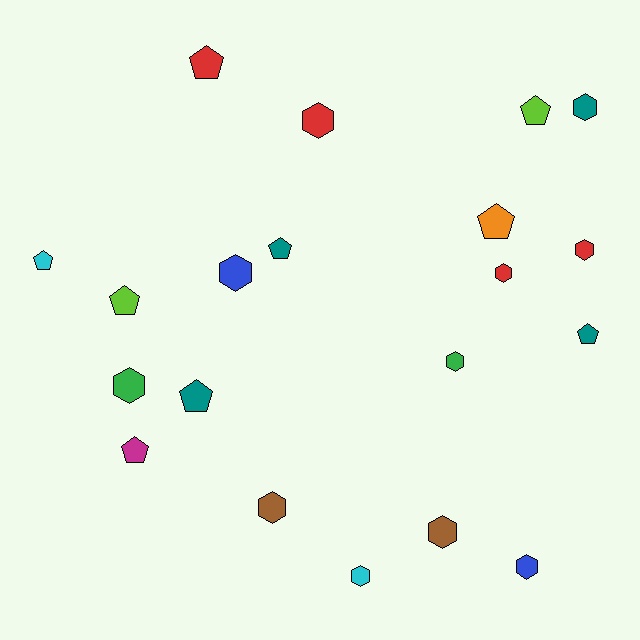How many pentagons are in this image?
There are 9 pentagons.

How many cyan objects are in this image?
There are 2 cyan objects.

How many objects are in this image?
There are 20 objects.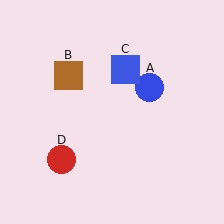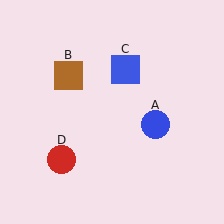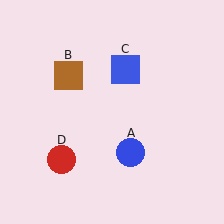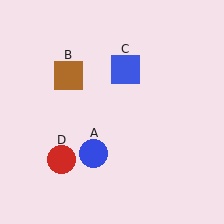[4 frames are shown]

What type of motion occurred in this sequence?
The blue circle (object A) rotated clockwise around the center of the scene.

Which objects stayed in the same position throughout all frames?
Brown square (object B) and blue square (object C) and red circle (object D) remained stationary.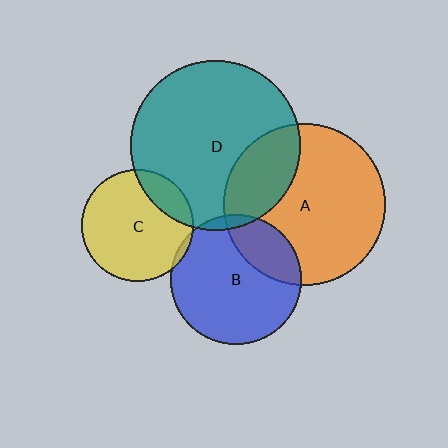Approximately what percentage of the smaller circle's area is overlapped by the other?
Approximately 25%.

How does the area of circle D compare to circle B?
Approximately 1.7 times.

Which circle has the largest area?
Circle D (teal).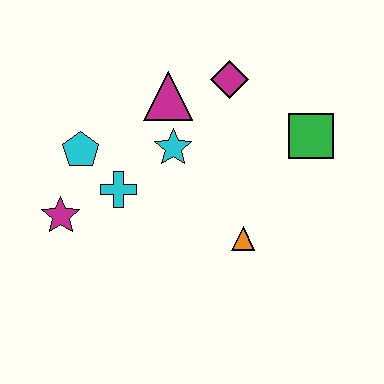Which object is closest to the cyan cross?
The cyan pentagon is closest to the cyan cross.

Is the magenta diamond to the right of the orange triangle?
No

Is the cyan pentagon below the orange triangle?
No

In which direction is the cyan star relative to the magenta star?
The cyan star is to the right of the magenta star.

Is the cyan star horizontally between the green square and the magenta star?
Yes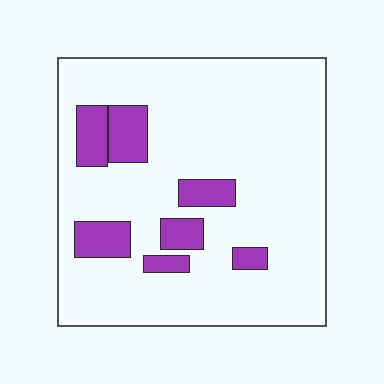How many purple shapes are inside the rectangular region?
7.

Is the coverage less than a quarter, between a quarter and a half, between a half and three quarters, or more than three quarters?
Less than a quarter.